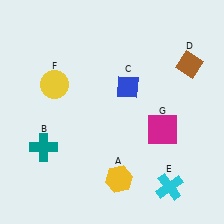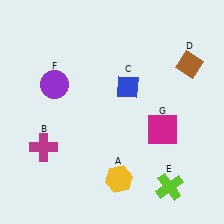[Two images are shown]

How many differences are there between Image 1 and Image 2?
There are 3 differences between the two images.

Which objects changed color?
B changed from teal to magenta. E changed from cyan to lime. F changed from yellow to purple.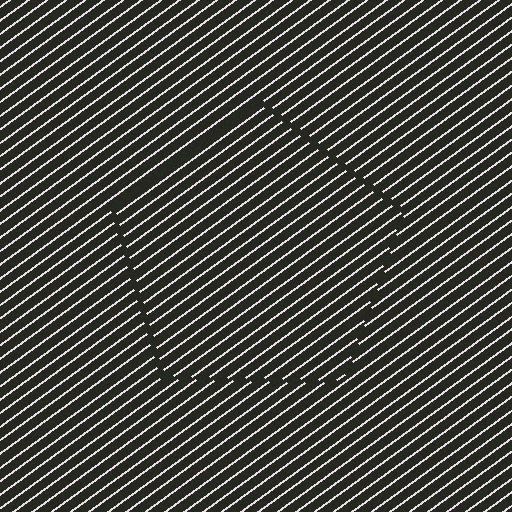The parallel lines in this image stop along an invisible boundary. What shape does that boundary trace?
An illusory pentagon. The interior of the shape contains the same grating, shifted by half a period — the contour is defined by the phase discontinuity where line-ends from the inner and outer gratings abut.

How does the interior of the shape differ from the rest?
The interior of the shape contains the same grating, shifted by half a period — the contour is defined by the phase discontinuity where line-ends from the inner and outer gratings abut.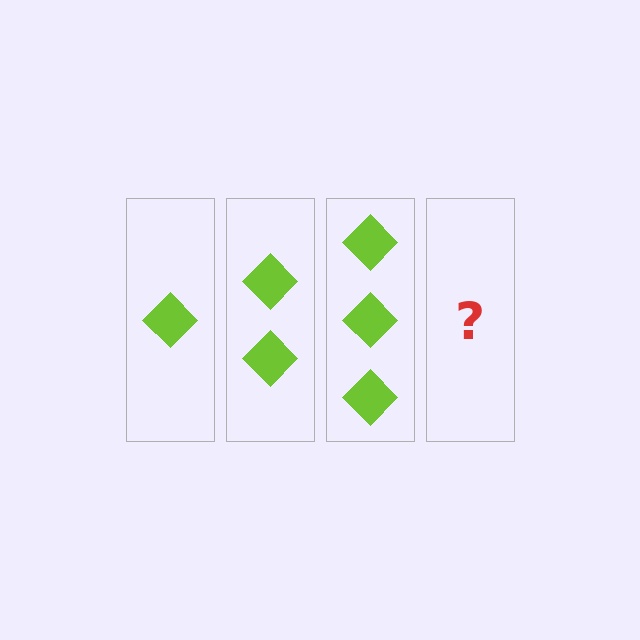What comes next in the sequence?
The next element should be 4 diamonds.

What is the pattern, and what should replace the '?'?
The pattern is that each step adds one more diamond. The '?' should be 4 diamonds.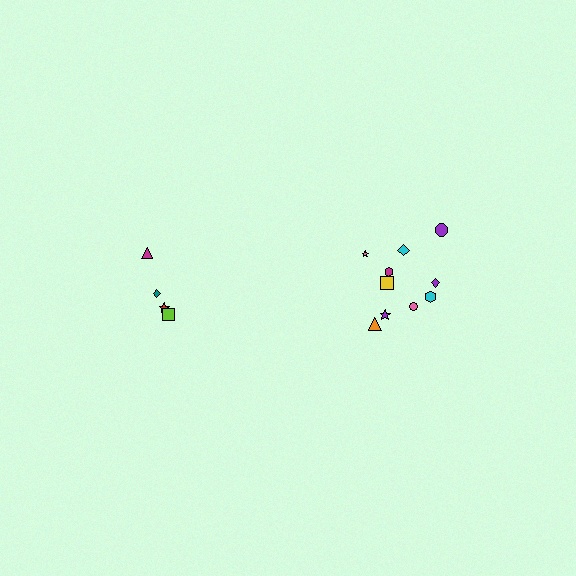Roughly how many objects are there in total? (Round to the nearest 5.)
Roughly 15 objects in total.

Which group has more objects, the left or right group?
The right group.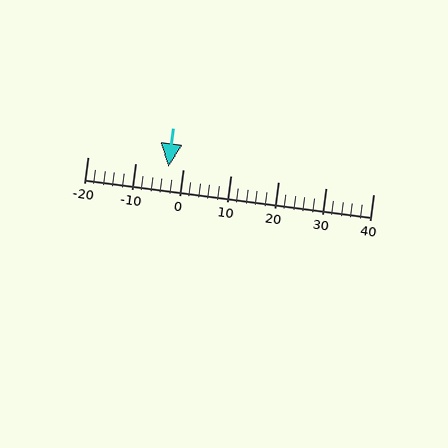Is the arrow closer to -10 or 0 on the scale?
The arrow is closer to 0.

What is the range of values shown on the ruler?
The ruler shows values from -20 to 40.